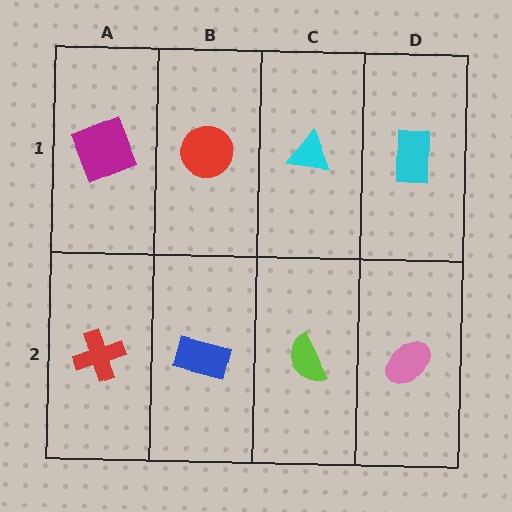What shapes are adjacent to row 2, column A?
A magenta square (row 1, column A), a blue rectangle (row 2, column B).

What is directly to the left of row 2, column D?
A lime semicircle.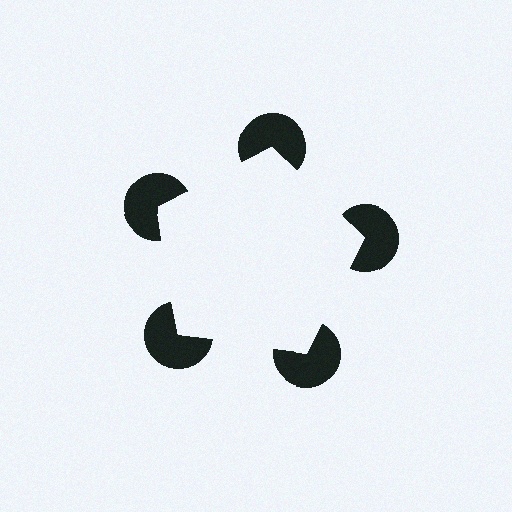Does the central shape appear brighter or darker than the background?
It typically appears slightly brighter than the background, even though no actual brightness change is drawn.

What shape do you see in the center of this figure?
An illusory pentagon — its edges are inferred from the aligned wedge cuts in the pac-man discs, not physically drawn.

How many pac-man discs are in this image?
There are 5 — one at each vertex of the illusory pentagon.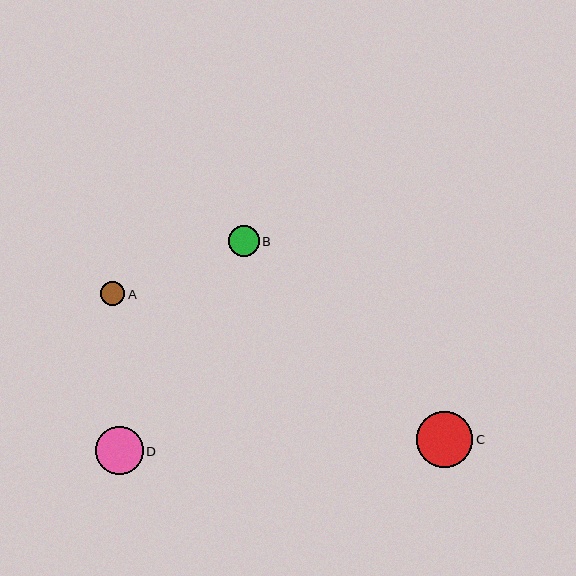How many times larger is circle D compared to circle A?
Circle D is approximately 2.0 times the size of circle A.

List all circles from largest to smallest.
From largest to smallest: C, D, B, A.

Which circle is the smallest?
Circle A is the smallest with a size of approximately 24 pixels.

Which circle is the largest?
Circle C is the largest with a size of approximately 56 pixels.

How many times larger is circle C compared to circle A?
Circle C is approximately 2.3 times the size of circle A.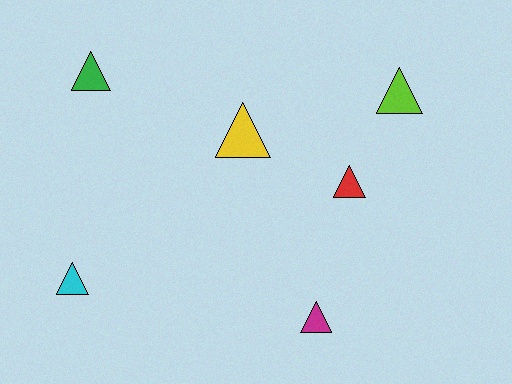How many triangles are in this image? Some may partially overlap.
There are 6 triangles.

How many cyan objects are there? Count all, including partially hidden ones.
There is 1 cyan object.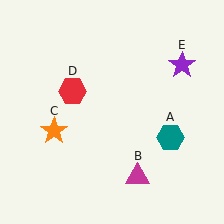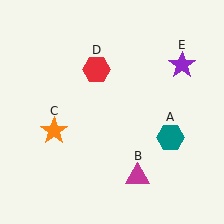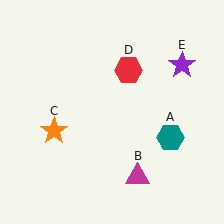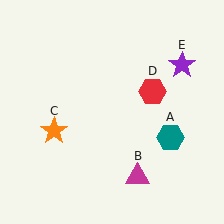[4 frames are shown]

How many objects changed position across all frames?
1 object changed position: red hexagon (object D).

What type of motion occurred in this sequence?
The red hexagon (object D) rotated clockwise around the center of the scene.